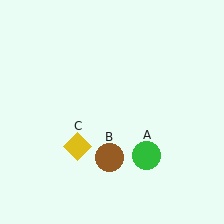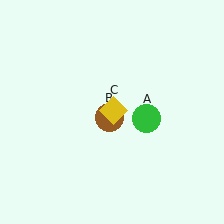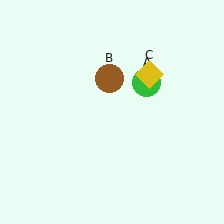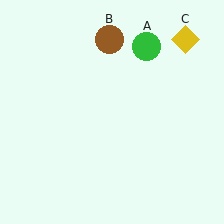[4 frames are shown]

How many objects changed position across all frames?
3 objects changed position: green circle (object A), brown circle (object B), yellow diamond (object C).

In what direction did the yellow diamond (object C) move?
The yellow diamond (object C) moved up and to the right.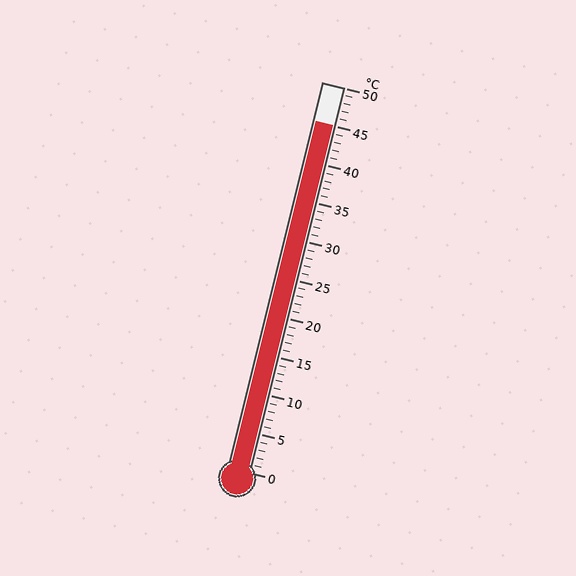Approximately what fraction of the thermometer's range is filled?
The thermometer is filled to approximately 90% of its range.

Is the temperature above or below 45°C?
The temperature is at 45°C.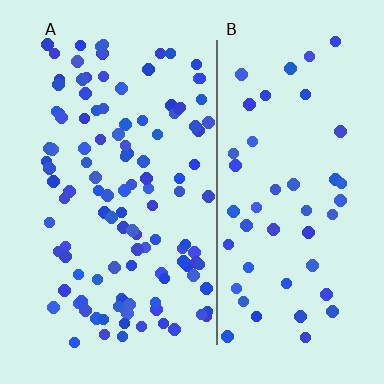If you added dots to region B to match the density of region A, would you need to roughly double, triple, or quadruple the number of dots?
Approximately double.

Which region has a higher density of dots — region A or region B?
A (the left).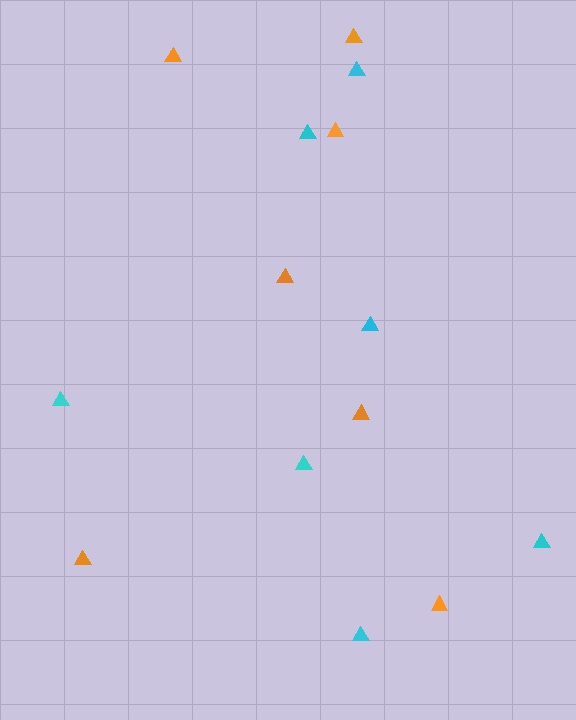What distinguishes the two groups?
There are 2 groups: one group of orange triangles (7) and one group of cyan triangles (7).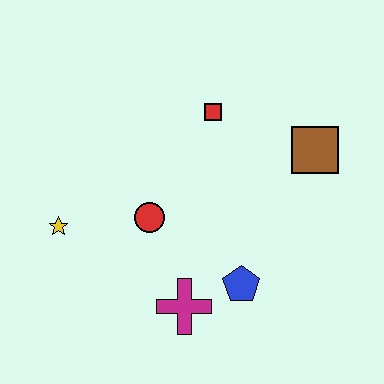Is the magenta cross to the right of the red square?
No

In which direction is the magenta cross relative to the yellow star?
The magenta cross is to the right of the yellow star.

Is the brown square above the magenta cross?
Yes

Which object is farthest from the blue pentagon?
The yellow star is farthest from the blue pentagon.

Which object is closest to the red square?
The brown square is closest to the red square.